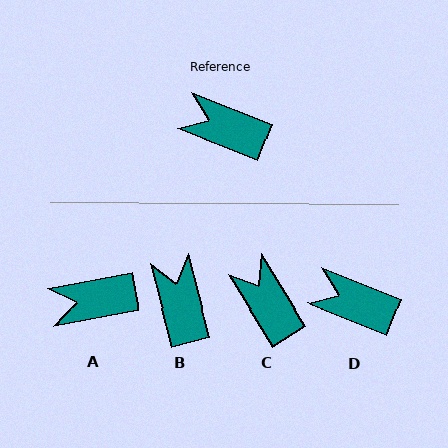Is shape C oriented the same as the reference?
No, it is off by about 37 degrees.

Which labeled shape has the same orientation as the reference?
D.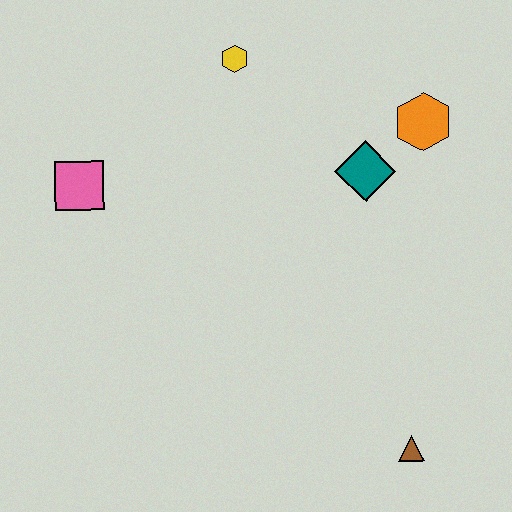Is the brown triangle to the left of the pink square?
No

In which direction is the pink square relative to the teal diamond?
The pink square is to the left of the teal diamond.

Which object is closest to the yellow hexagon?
The teal diamond is closest to the yellow hexagon.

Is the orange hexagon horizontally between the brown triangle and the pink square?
No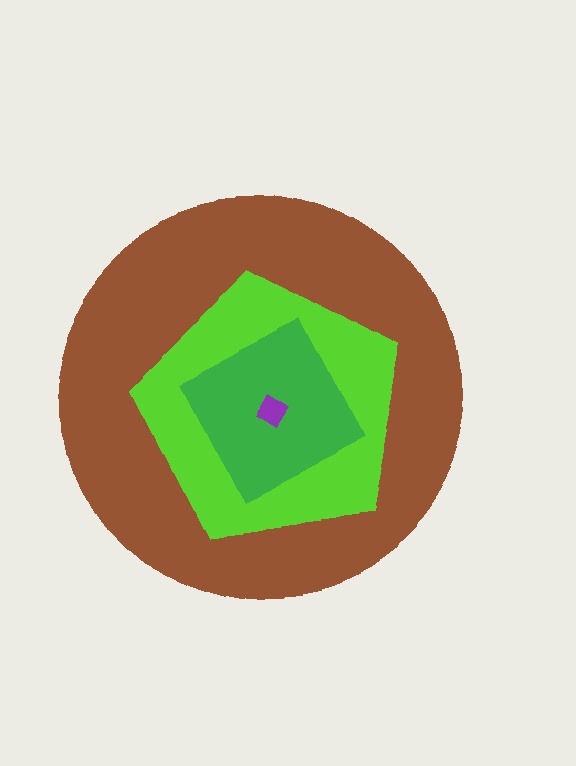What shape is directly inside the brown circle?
The lime pentagon.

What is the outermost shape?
The brown circle.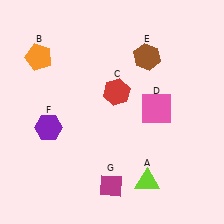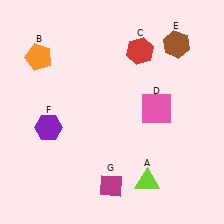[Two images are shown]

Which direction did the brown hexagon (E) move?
The brown hexagon (E) moved right.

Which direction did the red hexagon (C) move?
The red hexagon (C) moved up.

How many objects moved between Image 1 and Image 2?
2 objects moved between the two images.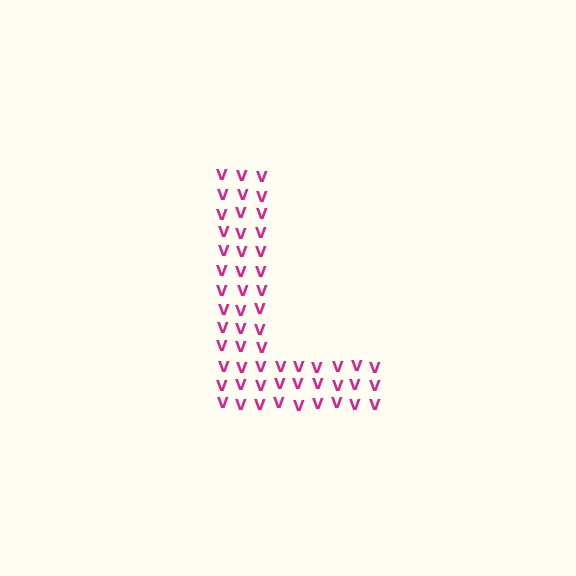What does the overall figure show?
The overall figure shows the letter L.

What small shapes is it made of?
It is made of small letter V's.